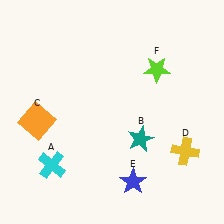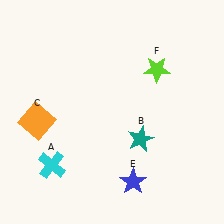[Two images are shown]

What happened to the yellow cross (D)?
The yellow cross (D) was removed in Image 2. It was in the bottom-right area of Image 1.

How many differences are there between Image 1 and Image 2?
There is 1 difference between the two images.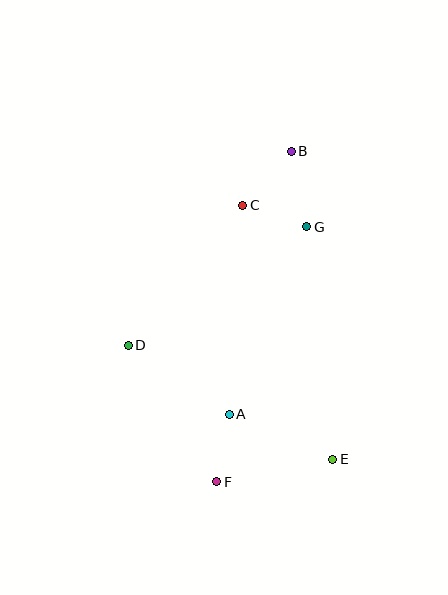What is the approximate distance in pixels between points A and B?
The distance between A and B is approximately 271 pixels.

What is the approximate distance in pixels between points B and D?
The distance between B and D is approximately 254 pixels.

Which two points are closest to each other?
Points C and G are closest to each other.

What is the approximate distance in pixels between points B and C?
The distance between B and C is approximately 73 pixels.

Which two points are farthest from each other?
Points B and F are farthest from each other.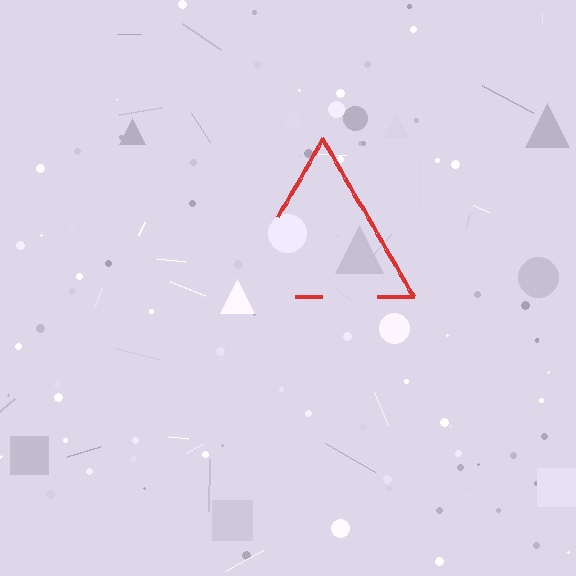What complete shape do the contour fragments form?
The contour fragments form a triangle.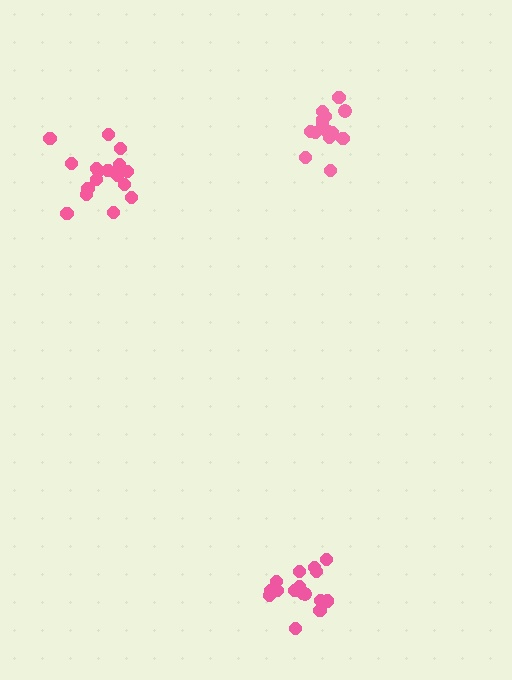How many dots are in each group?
Group 1: 15 dots, Group 2: 17 dots, Group 3: 16 dots (48 total).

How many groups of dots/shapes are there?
There are 3 groups.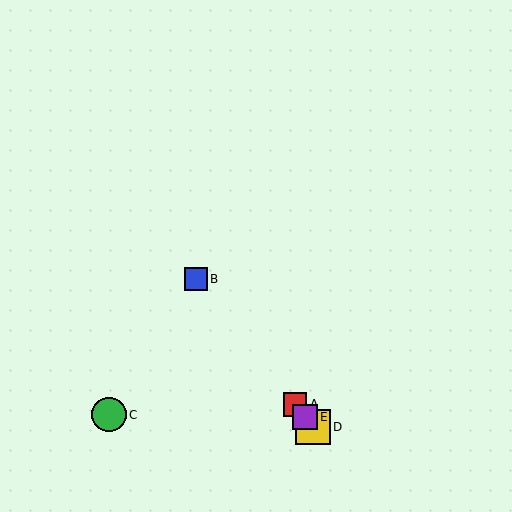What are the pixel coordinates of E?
Object E is at (305, 417).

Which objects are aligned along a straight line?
Objects A, B, D, E are aligned along a straight line.